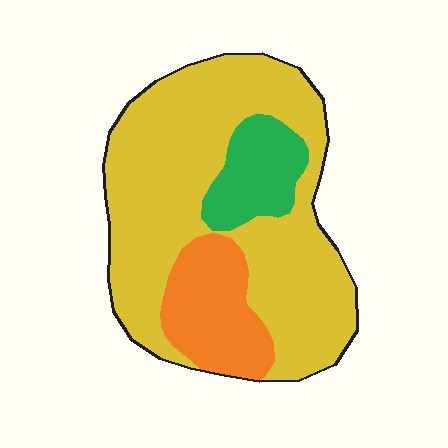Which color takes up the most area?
Yellow, at roughly 70%.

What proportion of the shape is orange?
Orange covers around 15% of the shape.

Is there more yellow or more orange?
Yellow.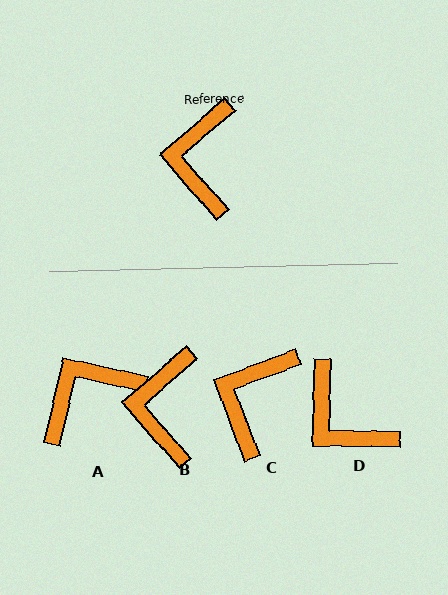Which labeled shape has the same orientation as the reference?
B.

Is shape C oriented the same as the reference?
No, it is off by about 21 degrees.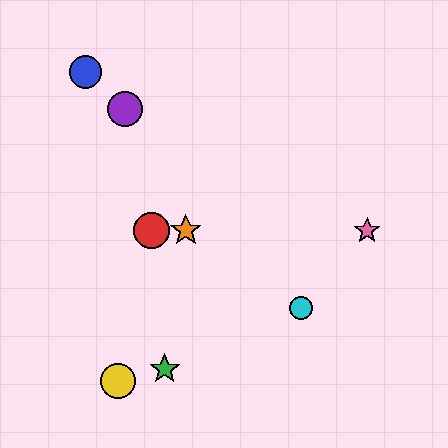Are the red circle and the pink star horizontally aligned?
Yes, both are at y≈231.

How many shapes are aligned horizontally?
3 shapes (the red circle, the orange star, the pink star) are aligned horizontally.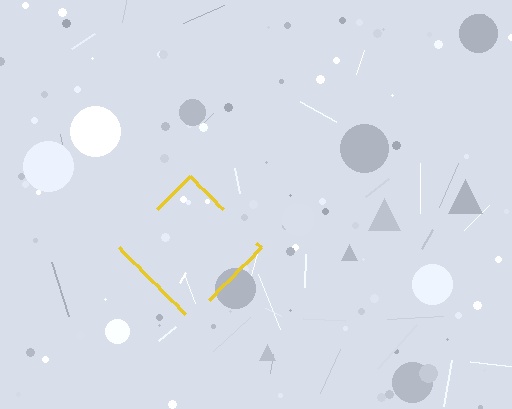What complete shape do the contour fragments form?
The contour fragments form a diamond.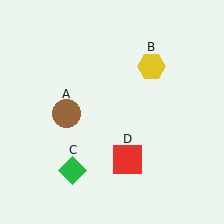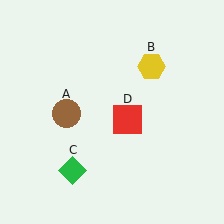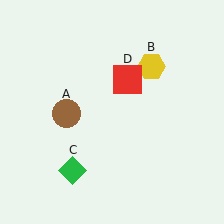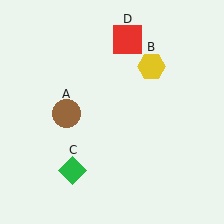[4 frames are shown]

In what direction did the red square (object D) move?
The red square (object D) moved up.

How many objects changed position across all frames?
1 object changed position: red square (object D).